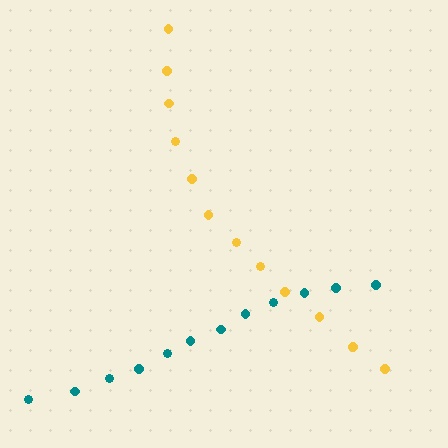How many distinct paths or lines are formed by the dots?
There are 2 distinct paths.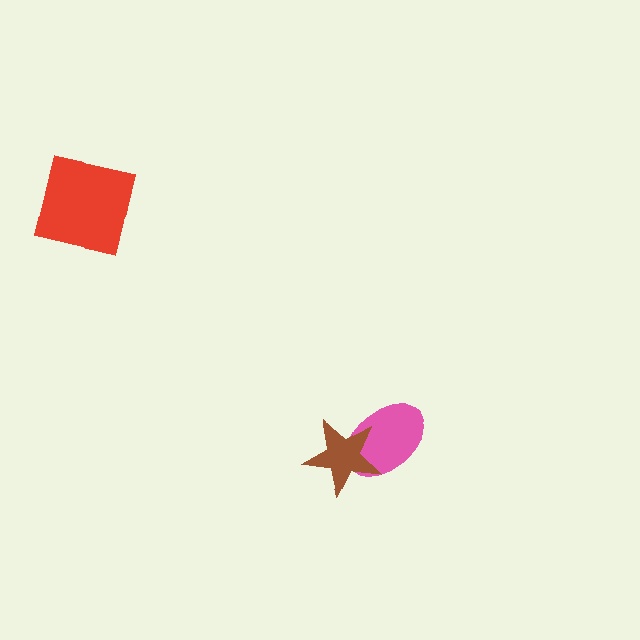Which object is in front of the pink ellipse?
The brown star is in front of the pink ellipse.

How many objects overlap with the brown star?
1 object overlaps with the brown star.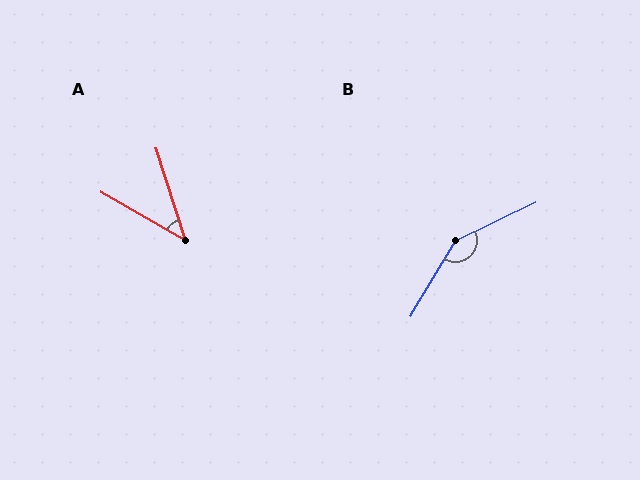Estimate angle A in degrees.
Approximately 43 degrees.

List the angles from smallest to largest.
A (43°), B (146°).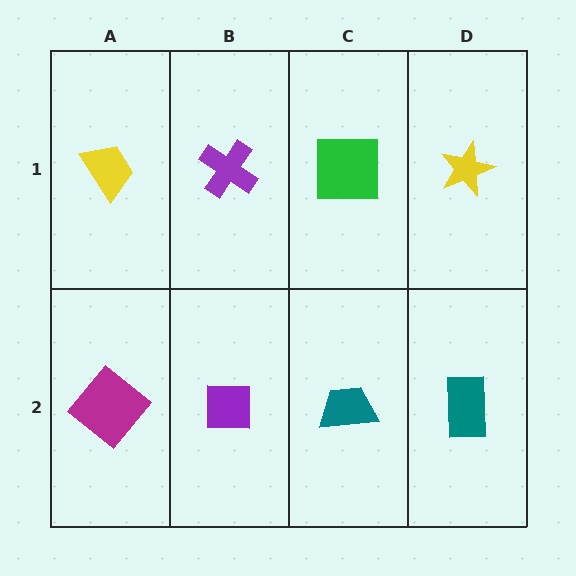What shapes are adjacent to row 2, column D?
A yellow star (row 1, column D), a teal trapezoid (row 2, column C).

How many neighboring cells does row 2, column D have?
2.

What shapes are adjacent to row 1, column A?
A magenta diamond (row 2, column A), a purple cross (row 1, column B).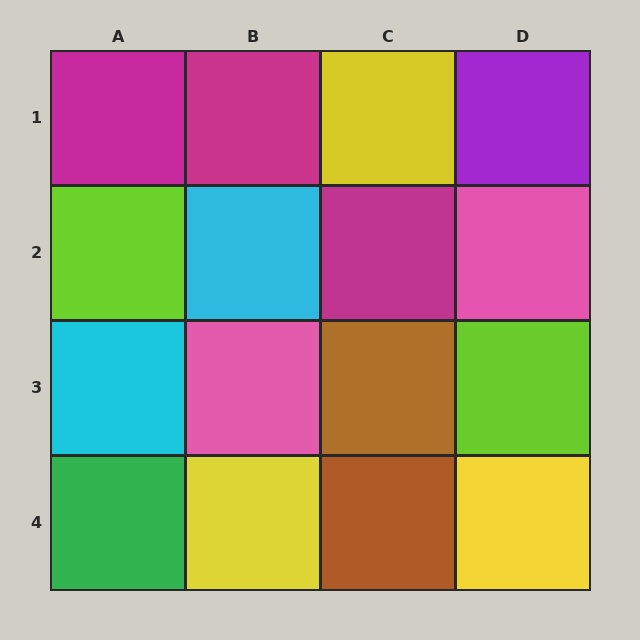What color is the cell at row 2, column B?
Cyan.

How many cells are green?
1 cell is green.